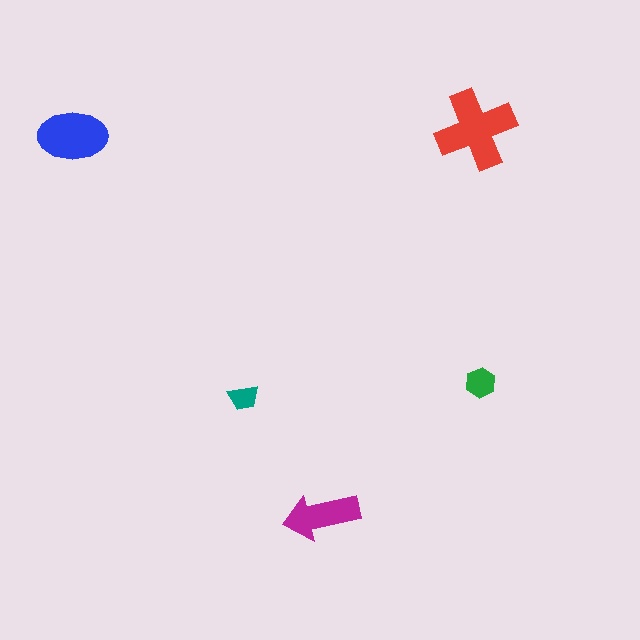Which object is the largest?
The red cross.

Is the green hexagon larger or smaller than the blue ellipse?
Smaller.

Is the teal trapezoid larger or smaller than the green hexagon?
Smaller.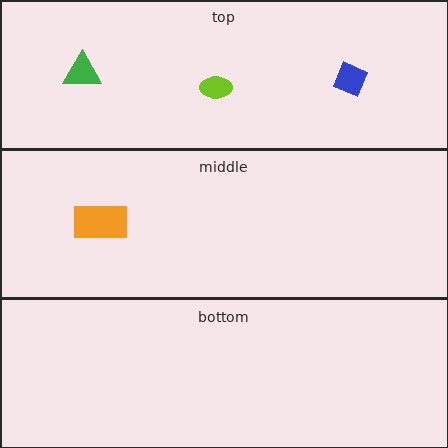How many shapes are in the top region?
3.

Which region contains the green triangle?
The top region.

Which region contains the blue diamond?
The top region.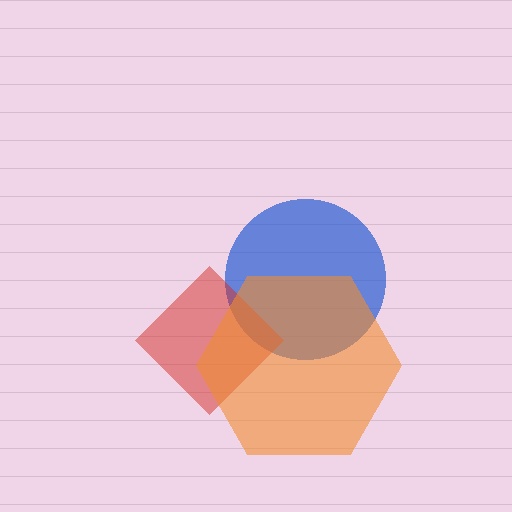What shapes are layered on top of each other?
The layered shapes are: a blue circle, a red diamond, an orange hexagon.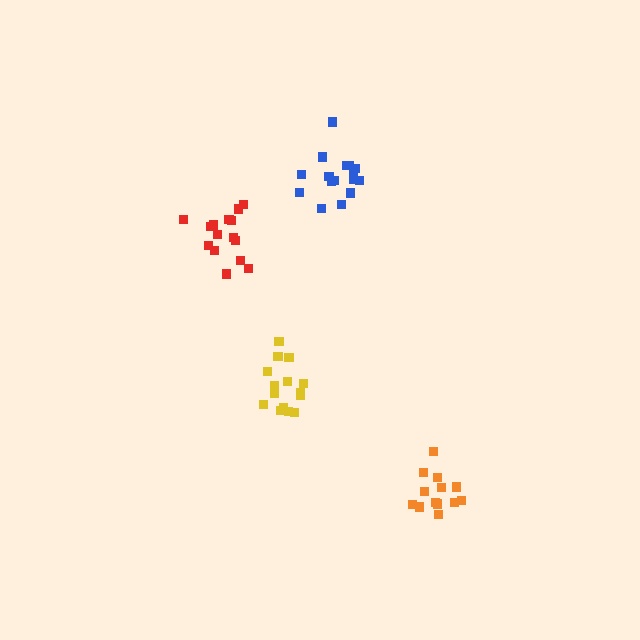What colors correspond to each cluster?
The clusters are colored: blue, yellow, orange, red.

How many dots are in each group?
Group 1: 16 dots, Group 2: 16 dots, Group 3: 13 dots, Group 4: 15 dots (60 total).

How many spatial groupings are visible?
There are 4 spatial groupings.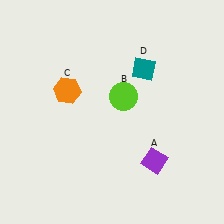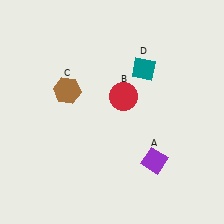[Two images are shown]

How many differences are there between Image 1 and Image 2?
There are 2 differences between the two images.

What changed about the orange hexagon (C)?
In Image 1, C is orange. In Image 2, it changed to brown.